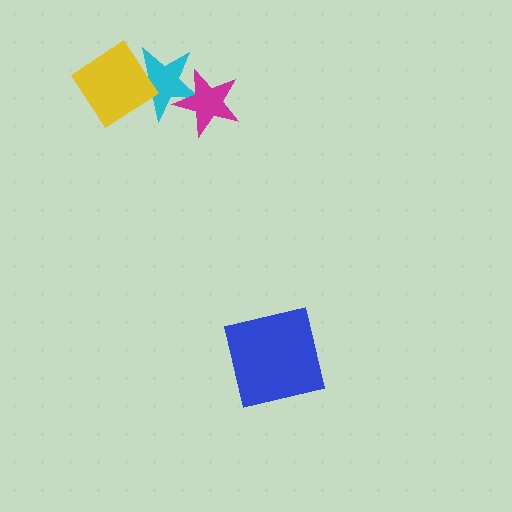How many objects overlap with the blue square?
0 objects overlap with the blue square.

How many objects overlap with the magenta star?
1 object overlaps with the magenta star.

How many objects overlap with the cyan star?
2 objects overlap with the cyan star.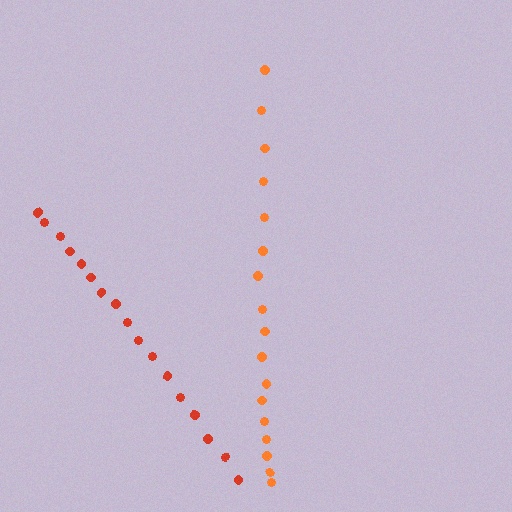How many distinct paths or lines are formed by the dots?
There are 2 distinct paths.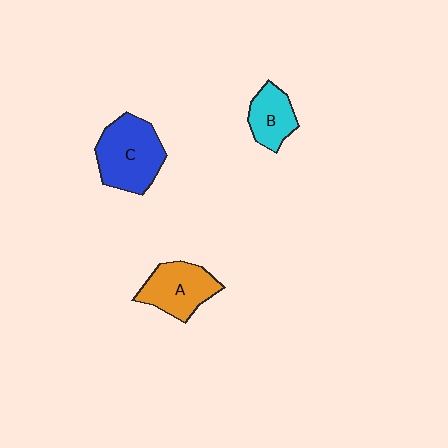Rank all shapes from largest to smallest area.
From largest to smallest: C (blue), A (orange), B (cyan).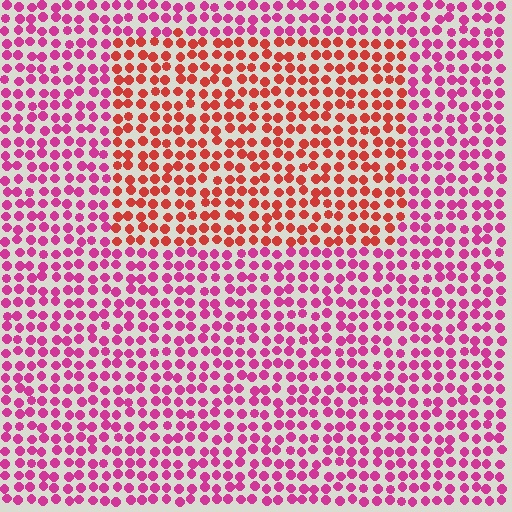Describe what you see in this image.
The image is filled with small magenta elements in a uniform arrangement. A rectangle-shaped region is visible where the elements are tinted to a slightly different hue, forming a subtle color boundary.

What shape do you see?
I see a rectangle.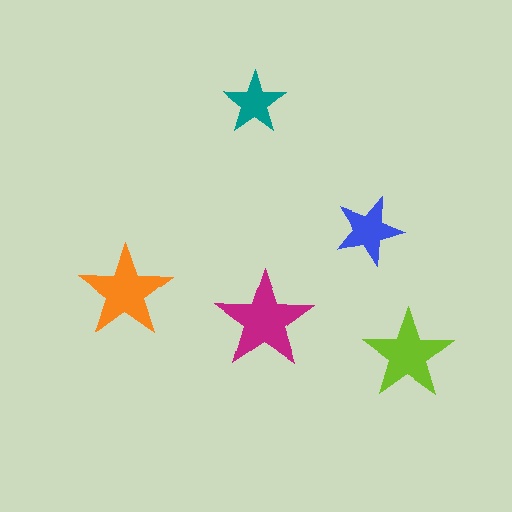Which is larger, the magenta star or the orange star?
The magenta one.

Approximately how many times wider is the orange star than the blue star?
About 1.5 times wider.